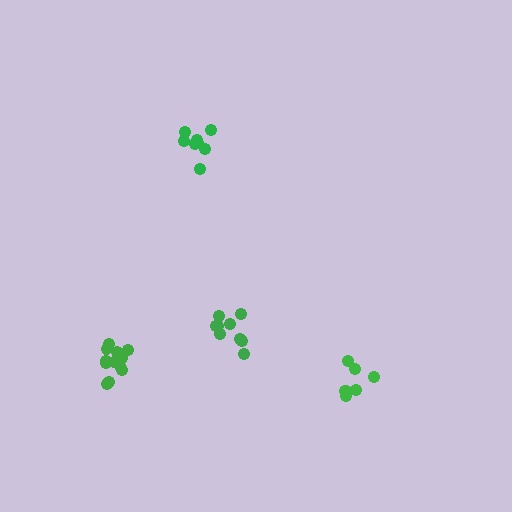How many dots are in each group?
Group 1: 9 dots, Group 2: 8 dots, Group 3: 7 dots, Group 4: 13 dots (37 total).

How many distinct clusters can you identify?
There are 4 distinct clusters.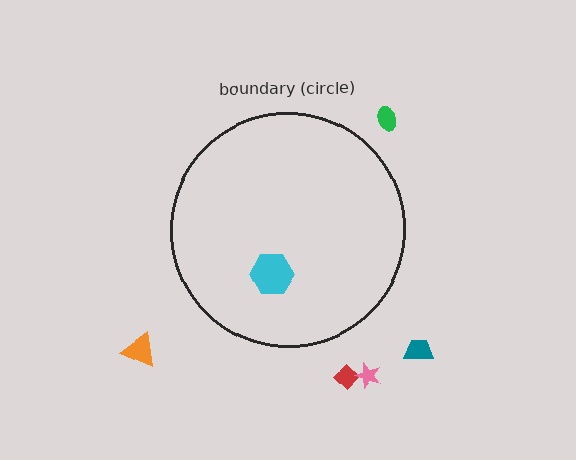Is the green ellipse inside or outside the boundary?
Outside.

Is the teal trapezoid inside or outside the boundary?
Outside.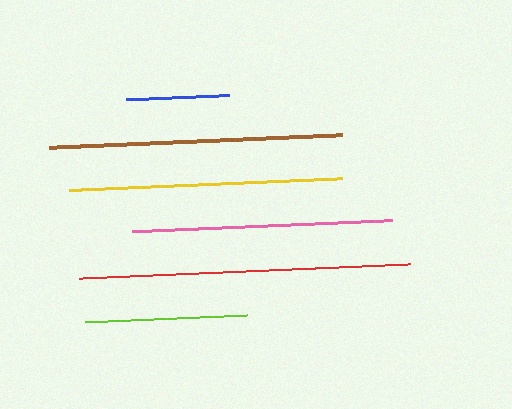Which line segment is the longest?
The red line is the longest at approximately 332 pixels.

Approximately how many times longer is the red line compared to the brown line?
The red line is approximately 1.1 times the length of the brown line.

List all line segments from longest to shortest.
From longest to shortest: red, brown, yellow, pink, lime, blue.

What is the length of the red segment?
The red segment is approximately 332 pixels long.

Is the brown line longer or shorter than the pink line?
The brown line is longer than the pink line.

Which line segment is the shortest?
The blue line is the shortest at approximately 103 pixels.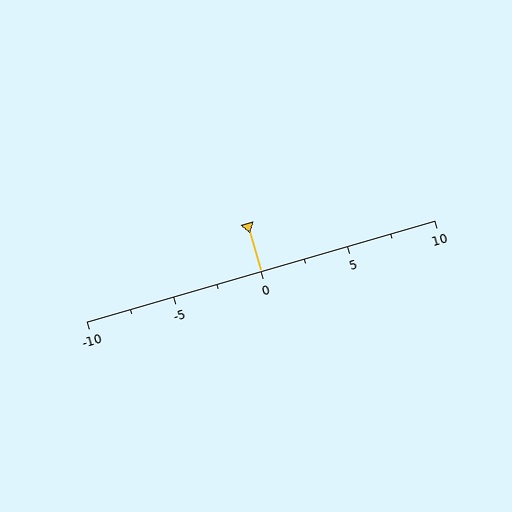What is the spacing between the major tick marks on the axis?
The major ticks are spaced 5 apart.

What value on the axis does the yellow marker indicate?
The marker indicates approximately 0.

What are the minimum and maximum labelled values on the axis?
The axis runs from -10 to 10.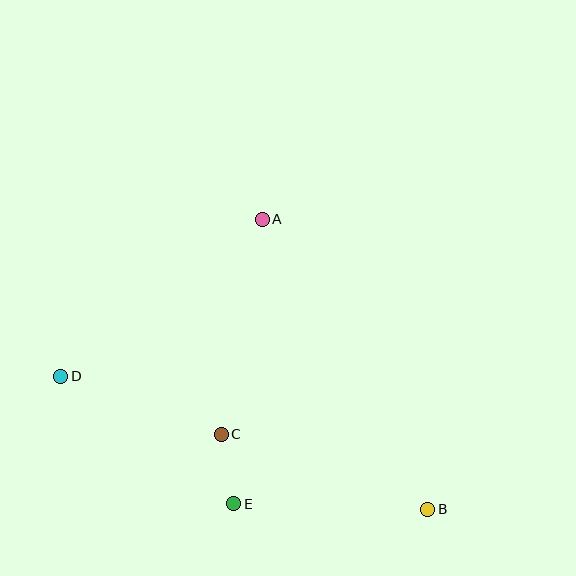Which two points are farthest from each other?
Points B and D are farthest from each other.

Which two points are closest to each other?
Points C and E are closest to each other.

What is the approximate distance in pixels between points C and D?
The distance between C and D is approximately 171 pixels.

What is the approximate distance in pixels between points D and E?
The distance between D and E is approximately 215 pixels.